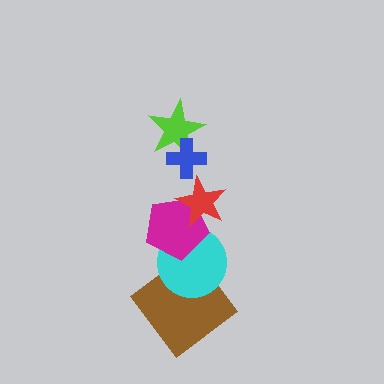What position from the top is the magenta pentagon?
The magenta pentagon is 4th from the top.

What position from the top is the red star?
The red star is 3rd from the top.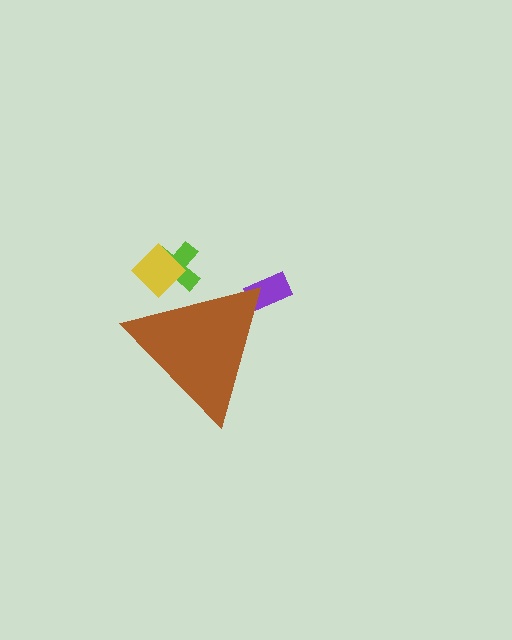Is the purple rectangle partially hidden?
Yes, the purple rectangle is partially hidden behind the brown triangle.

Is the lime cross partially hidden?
Yes, the lime cross is partially hidden behind the brown triangle.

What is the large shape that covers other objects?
A brown triangle.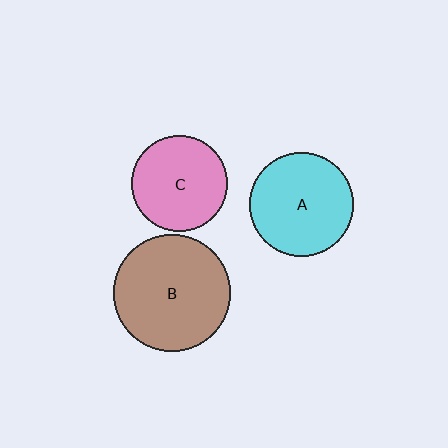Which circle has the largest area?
Circle B (brown).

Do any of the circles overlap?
No, none of the circles overlap.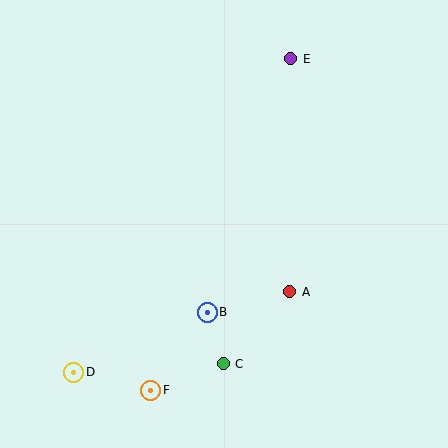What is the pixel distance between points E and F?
The distance between E and F is 360 pixels.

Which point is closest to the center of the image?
Point B at (207, 312) is closest to the center.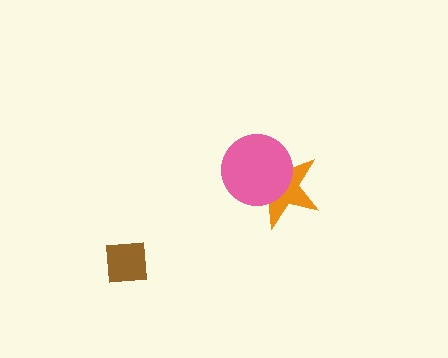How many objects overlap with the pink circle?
1 object overlaps with the pink circle.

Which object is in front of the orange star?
The pink circle is in front of the orange star.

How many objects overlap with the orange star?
1 object overlaps with the orange star.